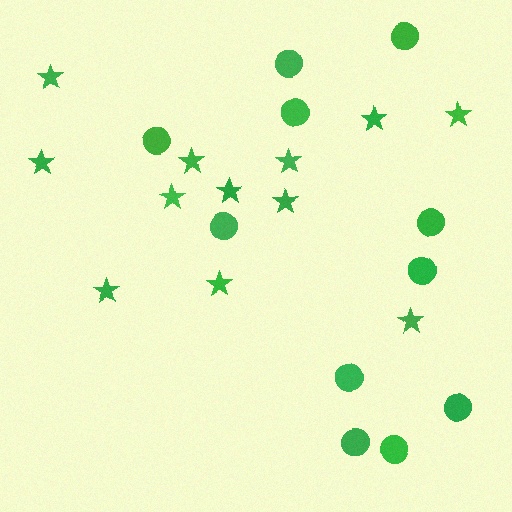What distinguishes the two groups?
There are 2 groups: one group of stars (12) and one group of circles (11).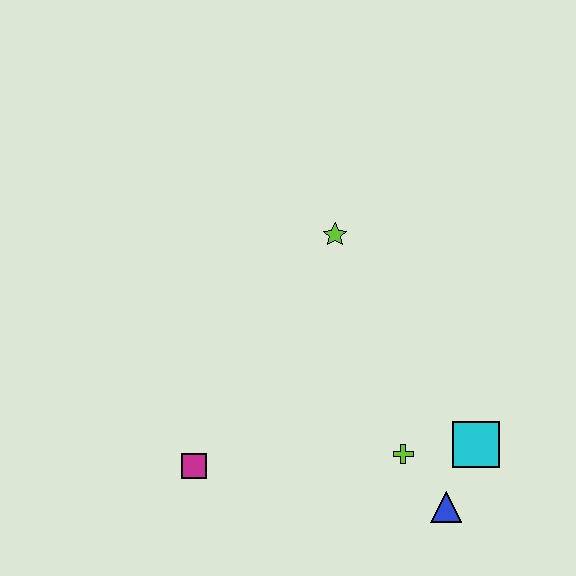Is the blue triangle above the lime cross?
No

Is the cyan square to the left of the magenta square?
No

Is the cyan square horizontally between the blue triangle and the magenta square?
No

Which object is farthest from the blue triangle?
The lime star is farthest from the blue triangle.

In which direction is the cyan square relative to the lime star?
The cyan square is below the lime star.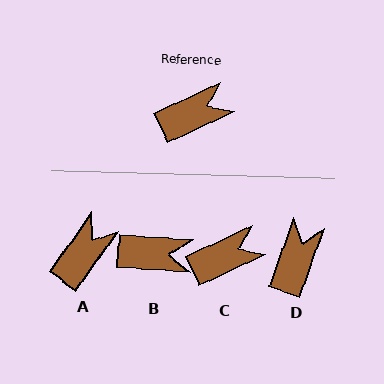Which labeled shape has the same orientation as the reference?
C.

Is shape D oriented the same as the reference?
No, it is off by about 45 degrees.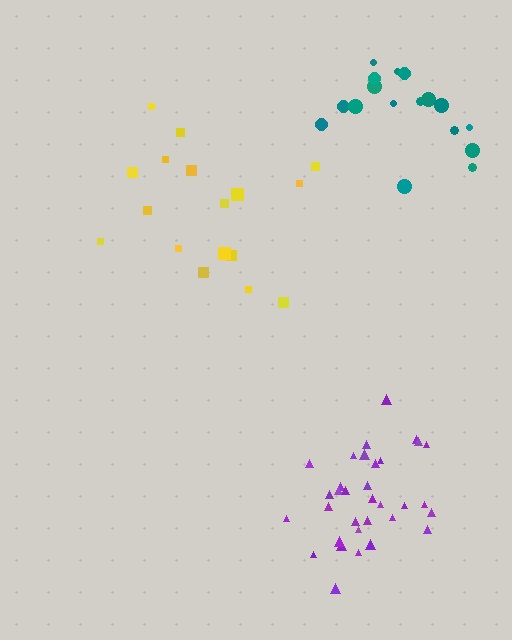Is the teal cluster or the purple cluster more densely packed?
Purple.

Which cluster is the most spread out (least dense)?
Yellow.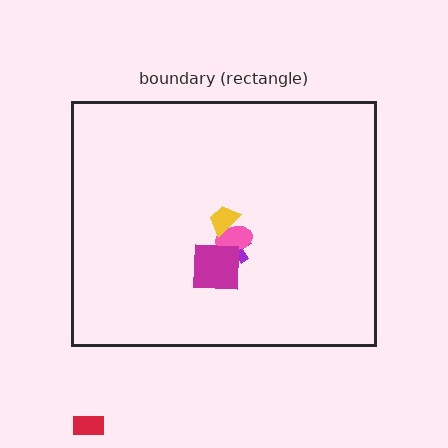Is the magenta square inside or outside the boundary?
Inside.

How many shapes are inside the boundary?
4 inside, 1 outside.